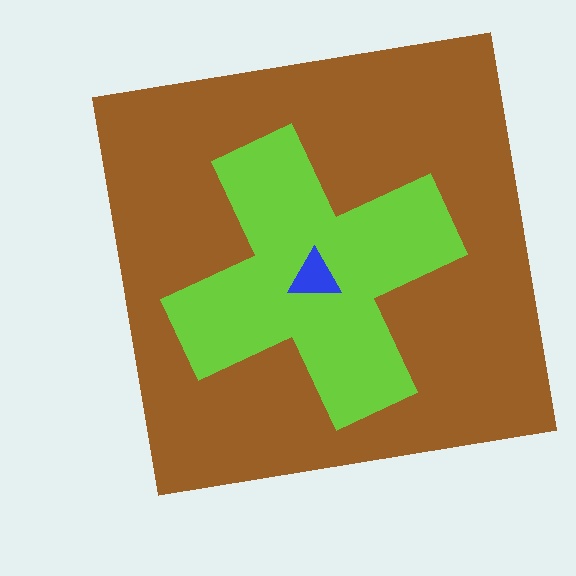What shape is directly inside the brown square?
The lime cross.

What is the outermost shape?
The brown square.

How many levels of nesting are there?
3.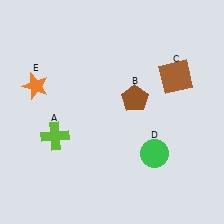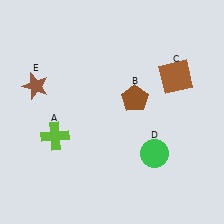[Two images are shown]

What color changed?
The star (E) changed from orange in Image 1 to brown in Image 2.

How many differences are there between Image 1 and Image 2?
There is 1 difference between the two images.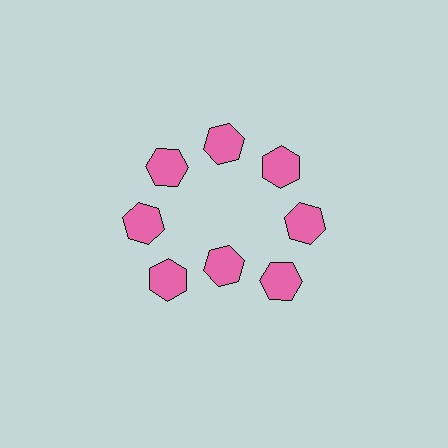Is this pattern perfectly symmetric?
No. The 8 pink hexagons are arranged in a ring, but one element near the 6 o'clock position is pulled inward toward the center, breaking the 8-fold rotational symmetry.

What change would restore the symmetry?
The symmetry would be restored by moving it outward, back onto the ring so that all 8 hexagons sit at equal angles and equal distance from the center.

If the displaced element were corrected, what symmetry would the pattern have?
It would have 8-fold rotational symmetry — the pattern would map onto itself every 45 degrees.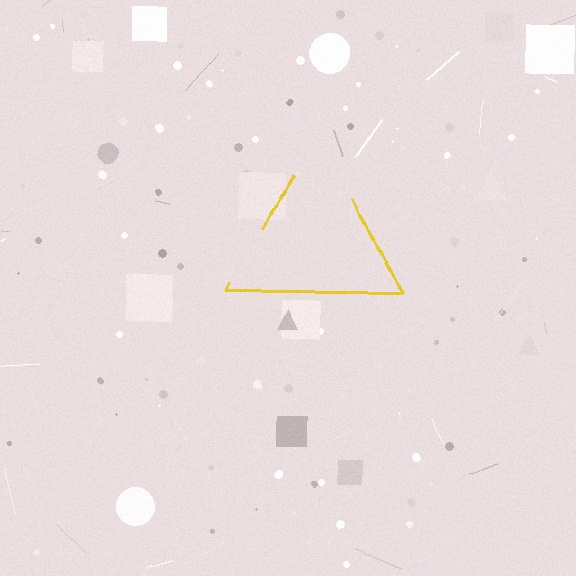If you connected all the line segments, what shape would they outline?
They would outline a triangle.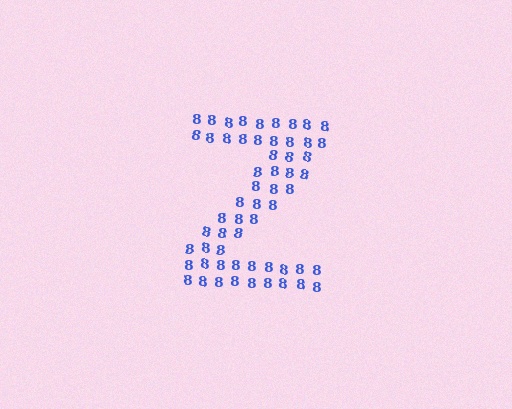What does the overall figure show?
The overall figure shows the letter Z.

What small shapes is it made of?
It is made of small digit 8's.